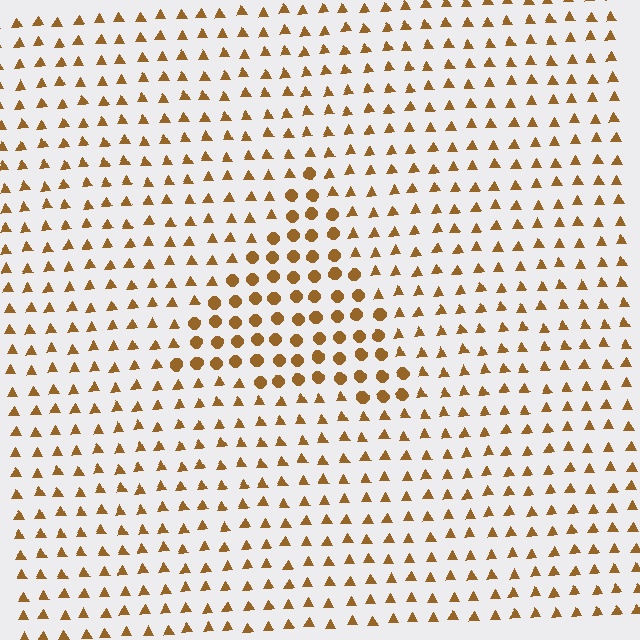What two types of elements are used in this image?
The image uses circles inside the triangle region and triangles outside it.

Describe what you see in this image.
The image is filled with small brown elements arranged in a uniform grid. A triangle-shaped region contains circles, while the surrounding area contains triangles. The boundary is defined purely by the change in element shape.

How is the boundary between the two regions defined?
The boundary is defined by a change in element shape: circles inside vs. triangles outside. All elements share the same color and spacing.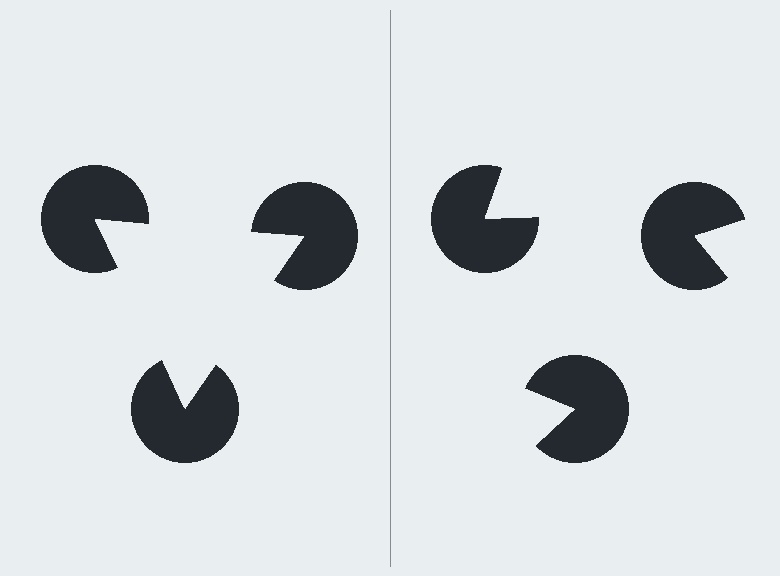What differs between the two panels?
The pac-man discs are positioned identically on both sides; only the wedge orientations differ. On the left they align to a triangle; on the right they are misaligned.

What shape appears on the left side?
An illusory triangle.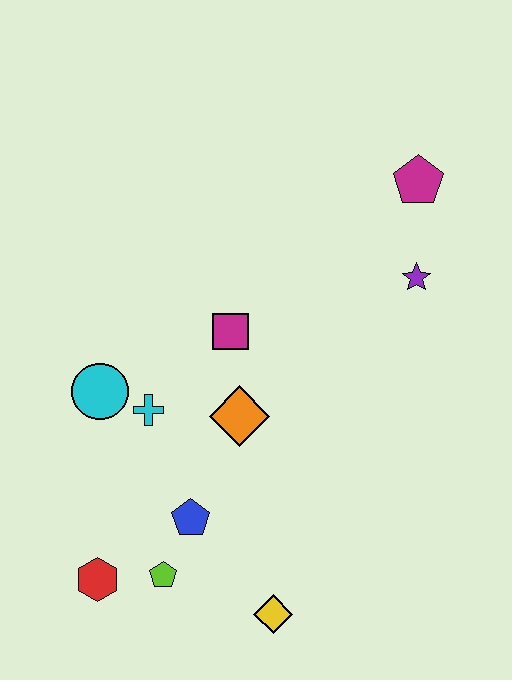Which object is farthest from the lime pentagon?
The magenta pentagon is farthest from the lime pentagon.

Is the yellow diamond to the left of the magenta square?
No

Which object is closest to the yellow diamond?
The lime pentagon is closest to the yellow diamond.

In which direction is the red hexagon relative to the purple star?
The red hexagon is to the left of the purple star.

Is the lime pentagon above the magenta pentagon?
No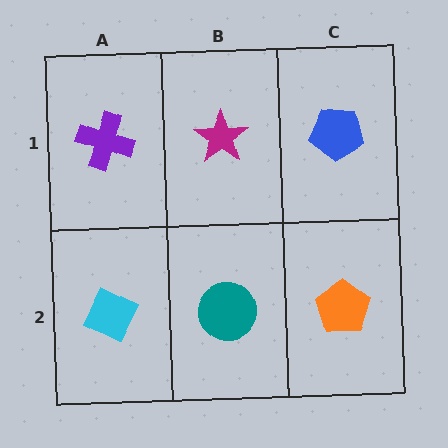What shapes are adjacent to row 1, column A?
A cyan diamond (row 2, column A), a magenta star (row 1, column B).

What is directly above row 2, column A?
A purple cross.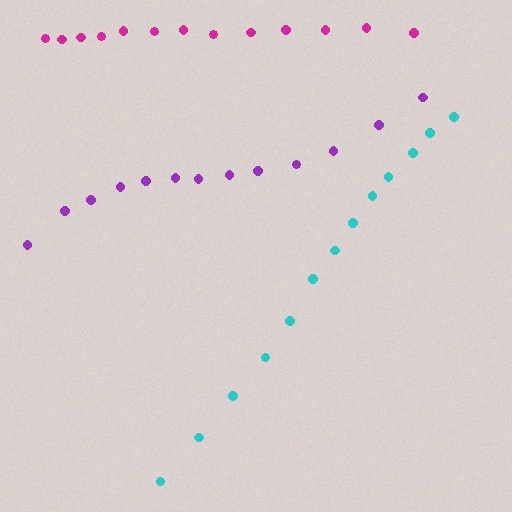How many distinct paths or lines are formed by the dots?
There are 3 distinct paths.